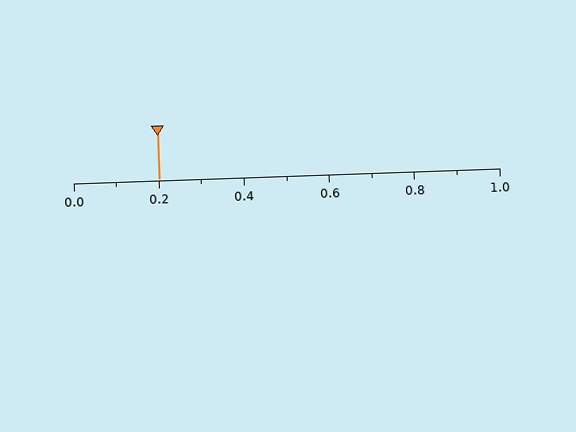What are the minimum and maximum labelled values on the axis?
The axis runs from 0.0 to 1.0.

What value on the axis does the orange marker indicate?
The marker indicates approximately 0.2.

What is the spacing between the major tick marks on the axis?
The major ticks are spaced 0.2 apart.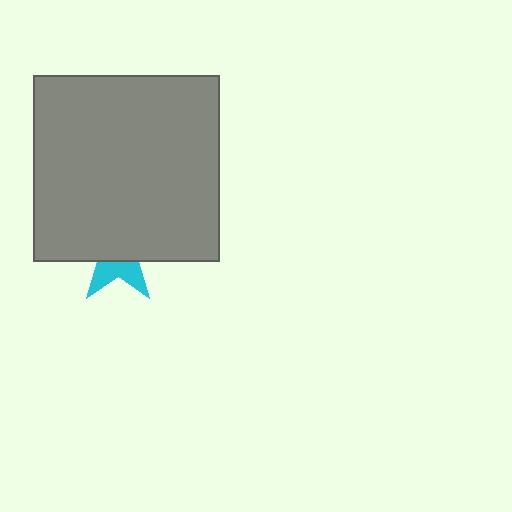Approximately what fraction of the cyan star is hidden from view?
Roughly 64% of the cyan star is hidden behind the gray square.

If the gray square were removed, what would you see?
You would see the complete cyan star.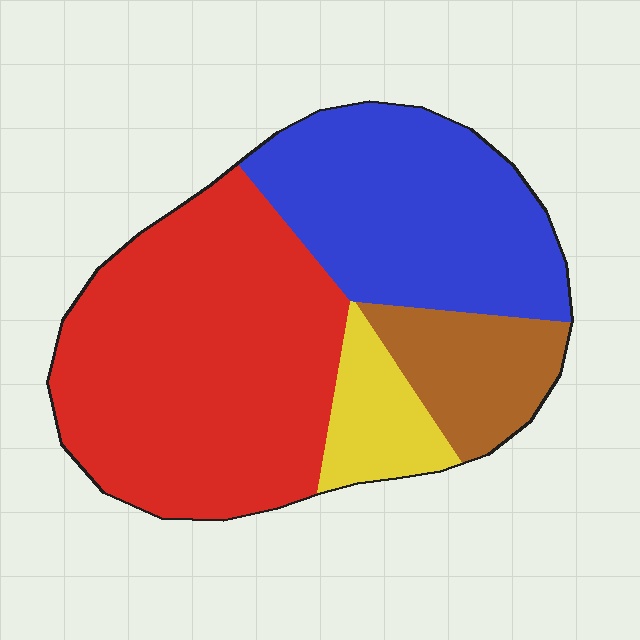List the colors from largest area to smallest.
From largest to smallest: red, blue, brown, yellow.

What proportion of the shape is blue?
Blue covers 31% of the shape.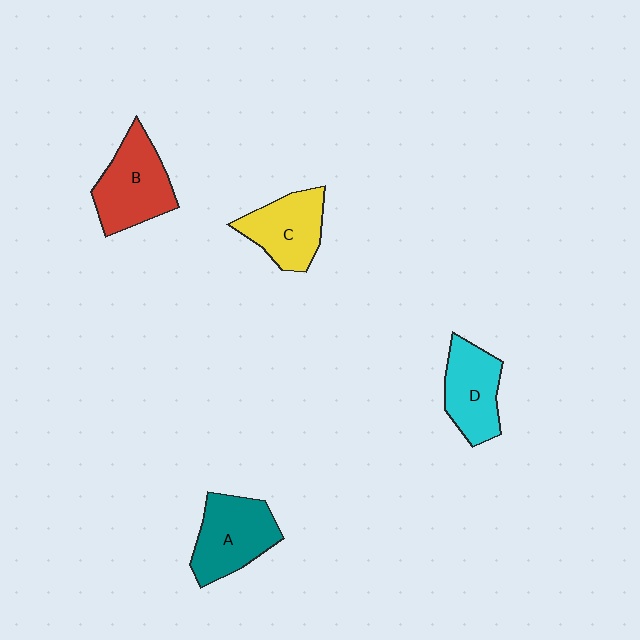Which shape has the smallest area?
Shape D (cyan).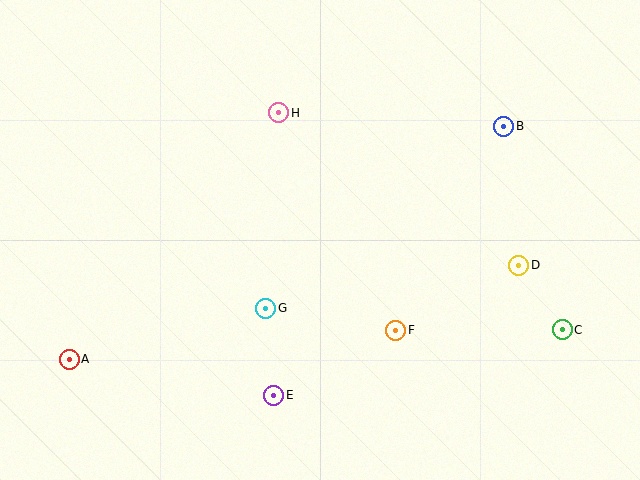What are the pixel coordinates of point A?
Point A is at (69, 359).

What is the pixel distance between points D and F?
The distance between D and F is 139 pixels.